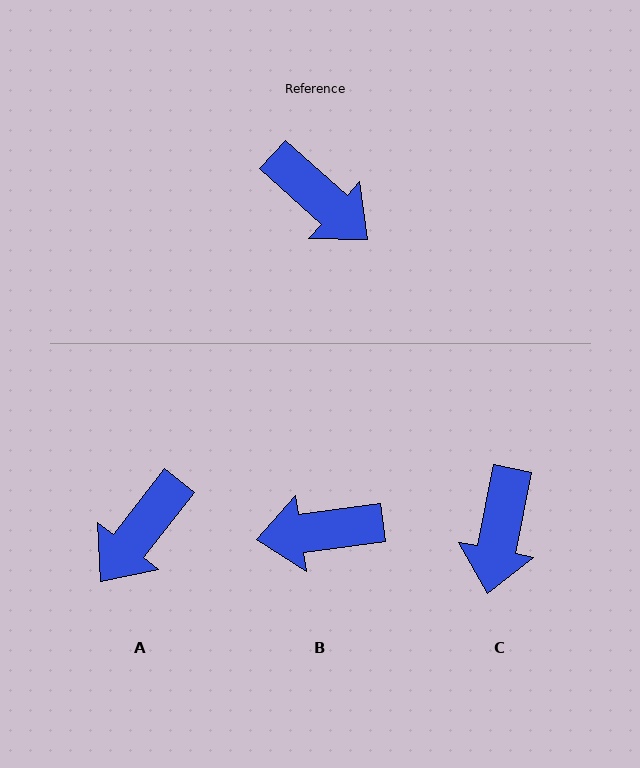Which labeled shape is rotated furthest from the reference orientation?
B, about 131 degrees away.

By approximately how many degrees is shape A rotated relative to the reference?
Approximately 86 degrees clockwise.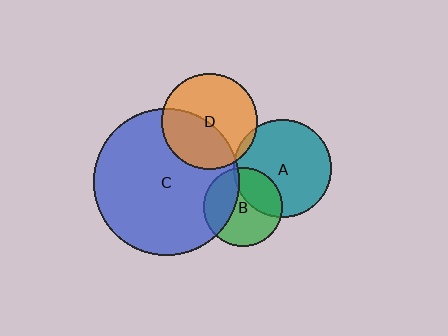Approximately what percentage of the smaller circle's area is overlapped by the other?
Approximately 5%.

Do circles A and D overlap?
Yes.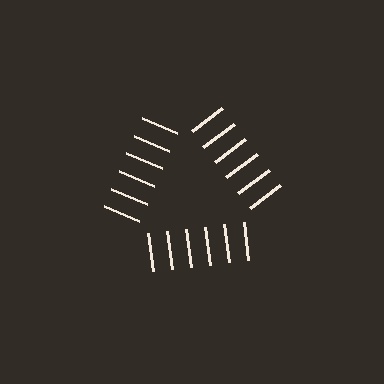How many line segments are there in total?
18 — 6 along each of the 3 edges.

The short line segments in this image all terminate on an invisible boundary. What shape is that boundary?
An illusory triangle — the line segments terminate on its edges but no continuous stroke is drawn.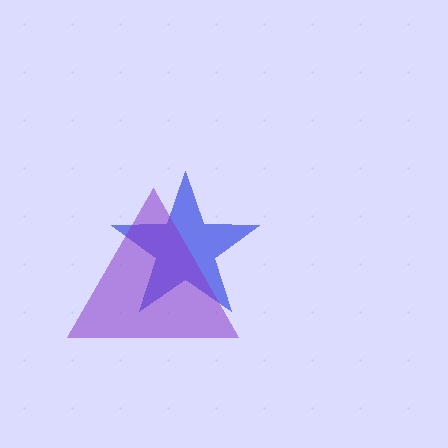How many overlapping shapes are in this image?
There are 2 overlapping shapes in the image.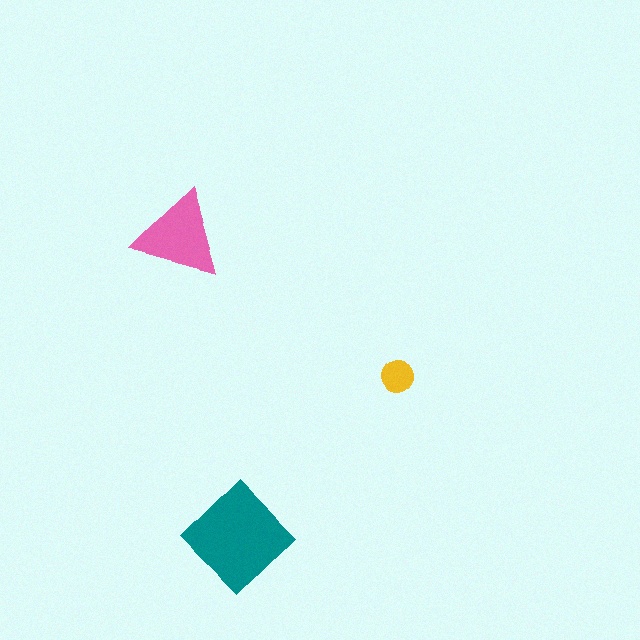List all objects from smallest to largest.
The yellow circle, the pink triangle, the teal diamond.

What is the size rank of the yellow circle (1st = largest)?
3rd.